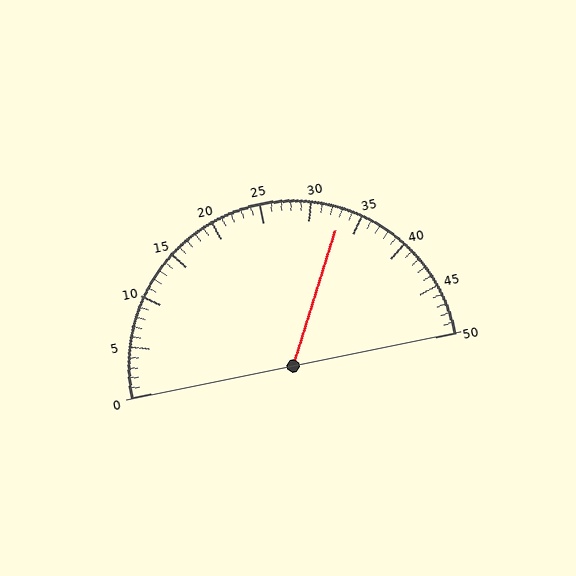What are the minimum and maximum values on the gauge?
The gauge ranges from 0 to 50.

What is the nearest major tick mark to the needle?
The nearest major tick mark is 35.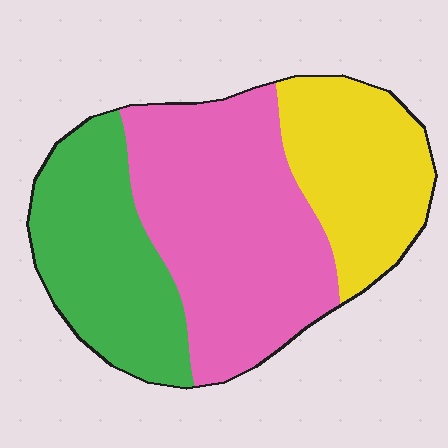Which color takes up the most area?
Pink, at roughly 45%.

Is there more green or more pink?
Pink.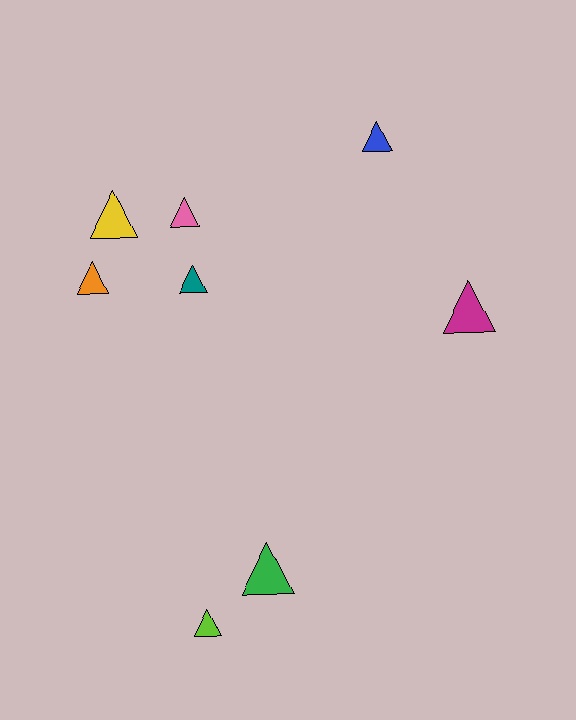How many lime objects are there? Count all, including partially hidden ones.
There is 1 lime object.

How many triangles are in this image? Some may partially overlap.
There are 8 triangles.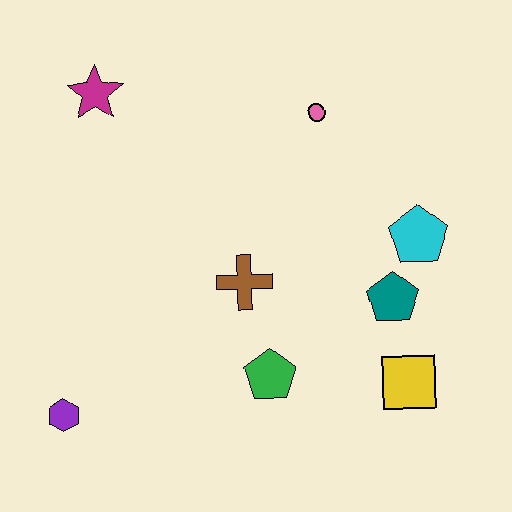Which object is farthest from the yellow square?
The magenta star is farthest from the yellow square.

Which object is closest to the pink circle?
The cyan pentagon is closest to the pink circle.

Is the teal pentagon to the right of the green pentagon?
Yes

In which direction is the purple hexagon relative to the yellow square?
The purple hexagon is to the left of the yellow square.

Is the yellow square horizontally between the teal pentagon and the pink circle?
No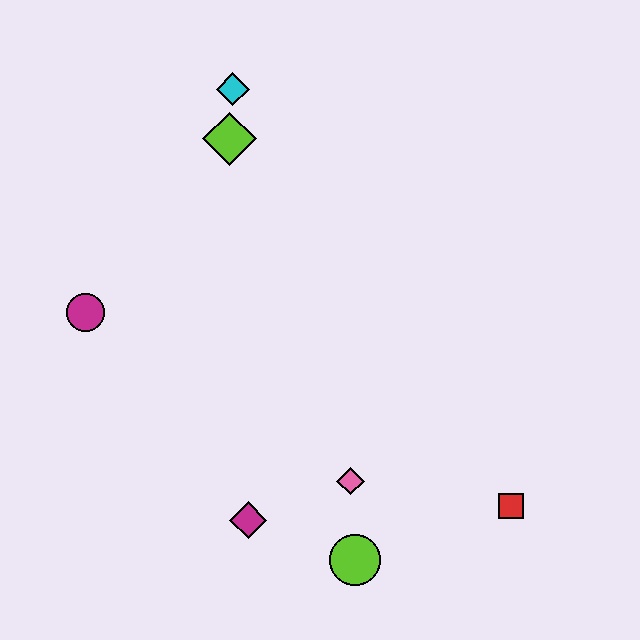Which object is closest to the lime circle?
The pink diamond is closest to the lime circle.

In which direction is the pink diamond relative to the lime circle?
The pink diamond is above the lime circle.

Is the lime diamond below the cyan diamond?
Yes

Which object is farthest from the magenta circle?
The red square is farthest from the magenta circle.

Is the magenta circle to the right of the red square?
No